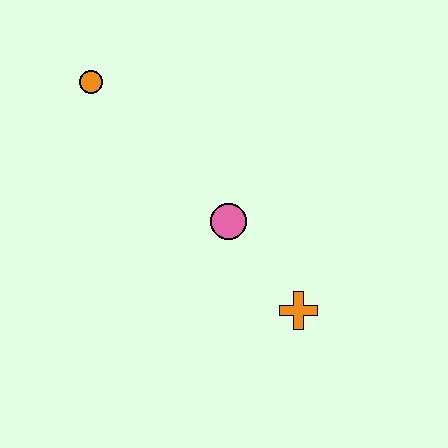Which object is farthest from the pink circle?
The orange circle is farthest from the pink circle.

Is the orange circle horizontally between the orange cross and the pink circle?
No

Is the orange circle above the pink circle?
Yes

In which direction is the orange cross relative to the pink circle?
The orange cross is below the pink circle.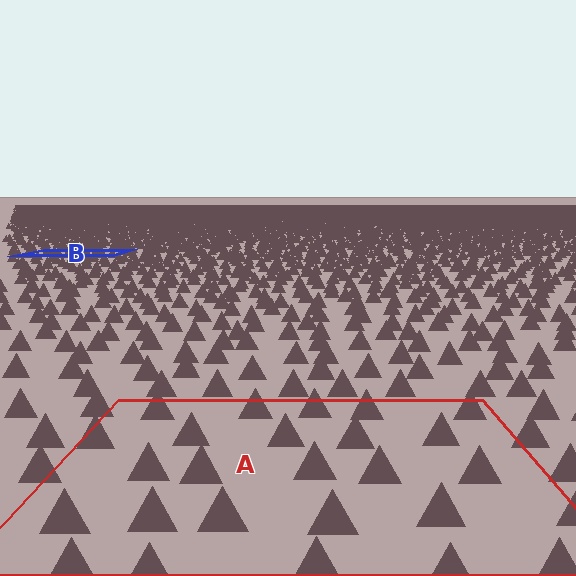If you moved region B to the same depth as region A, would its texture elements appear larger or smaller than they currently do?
They would appear larger. At a closer depth, the same texture elements are projected at a bigger on-screen size.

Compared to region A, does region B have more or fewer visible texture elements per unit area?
Region B has more texture elements per unit area — they are packed more densely because it is farther away.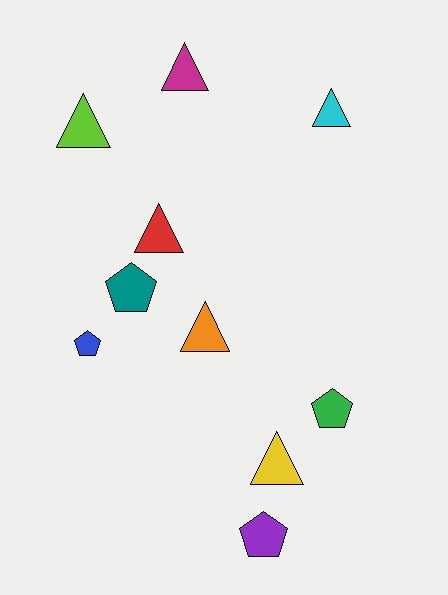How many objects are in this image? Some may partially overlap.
There are 10 objects.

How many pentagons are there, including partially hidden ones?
There are 4 pentagons.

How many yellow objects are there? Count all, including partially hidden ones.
There is 1 yellow object.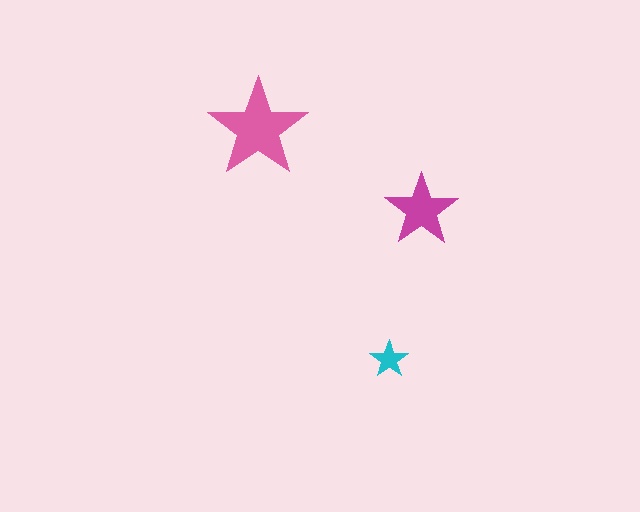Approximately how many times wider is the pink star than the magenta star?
About 1.5 times wider.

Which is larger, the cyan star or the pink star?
The pink one.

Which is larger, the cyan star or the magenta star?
The magenta one.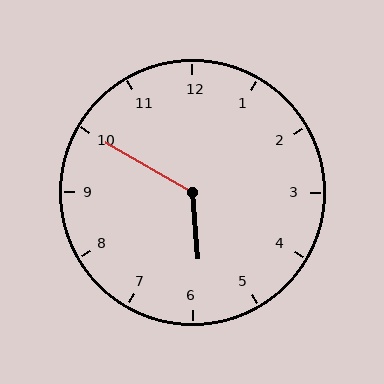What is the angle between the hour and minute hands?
Approximately 125 degrees.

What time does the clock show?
5:50.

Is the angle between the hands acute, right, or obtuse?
It is obtuse.